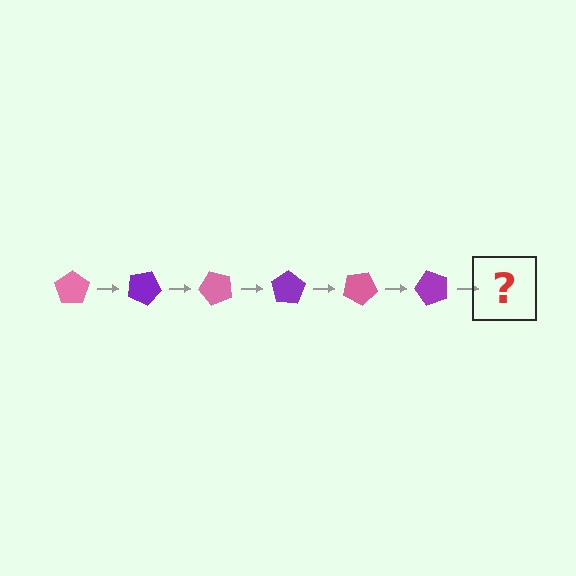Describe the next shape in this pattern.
It should be a pink pentagon, rotated 150 degrees from the start.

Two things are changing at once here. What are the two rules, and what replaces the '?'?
The two rules are that it rotates 25 degrees each step and the color cycles through pink and purple. The '?' should be a pink pentagon, rotated 150 degrees from the start.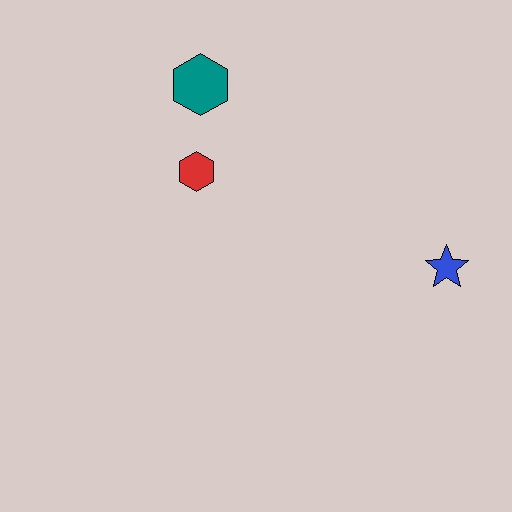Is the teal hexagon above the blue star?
Yes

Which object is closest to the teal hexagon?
The red hexagon is closest to the teal hexagon.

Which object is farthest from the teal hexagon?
The blue star is farthest from the teal hexagon.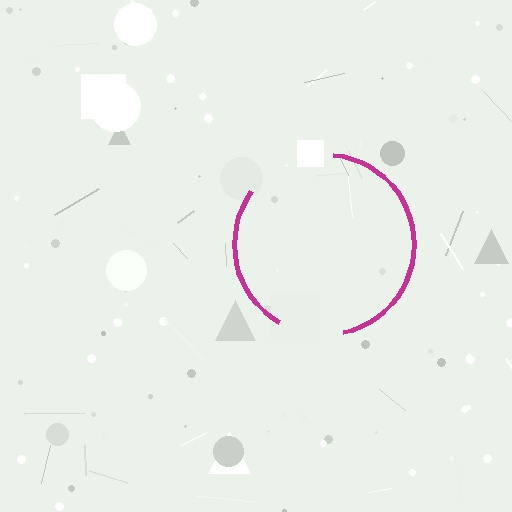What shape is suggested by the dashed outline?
The dashed outline suggests a circle.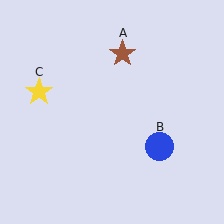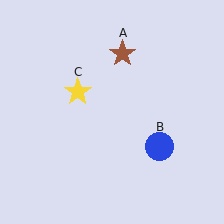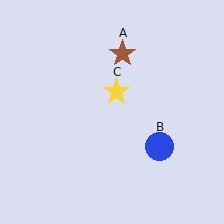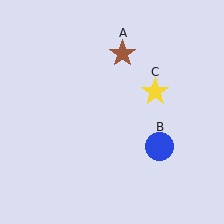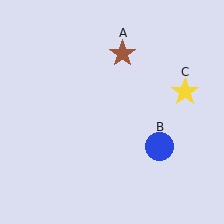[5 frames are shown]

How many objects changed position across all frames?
1 object changed position: yellow star (object C).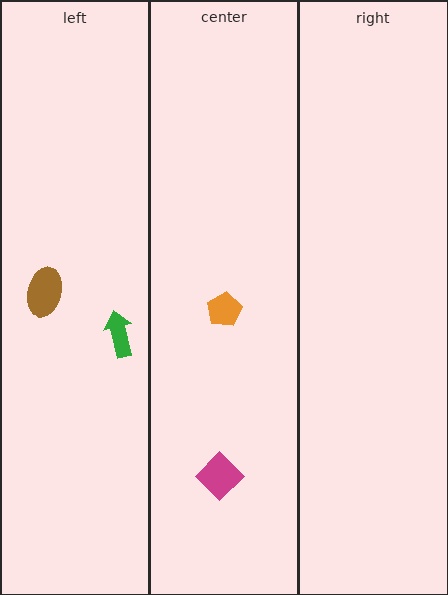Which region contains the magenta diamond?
The center region.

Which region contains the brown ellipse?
The left region.